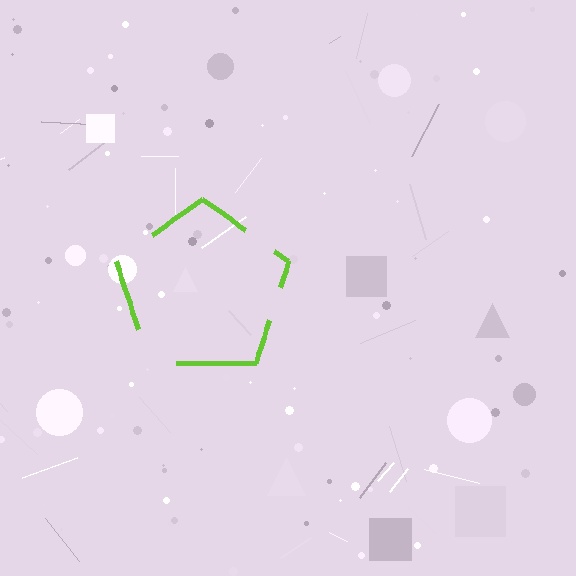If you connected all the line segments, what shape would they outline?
They would outline a pentagon.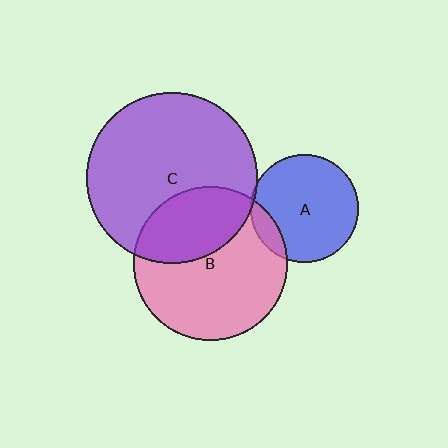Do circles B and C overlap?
Yes.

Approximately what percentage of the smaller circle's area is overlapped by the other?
Approximately 35%.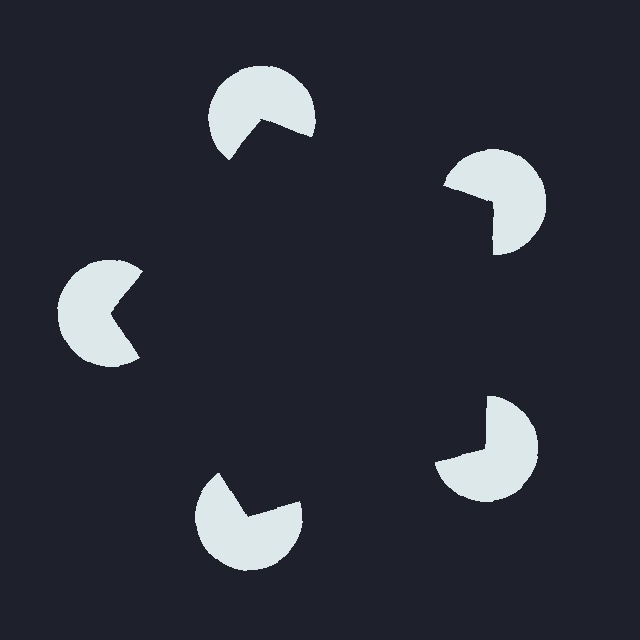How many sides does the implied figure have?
5 sides.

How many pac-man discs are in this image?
There are 5 — one at each vertex of the illusory pentagon.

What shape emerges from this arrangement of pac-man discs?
An illusory pentagon — its edges are inferred from the aligned wedge cuts in the pac-man discs, not physically drawn.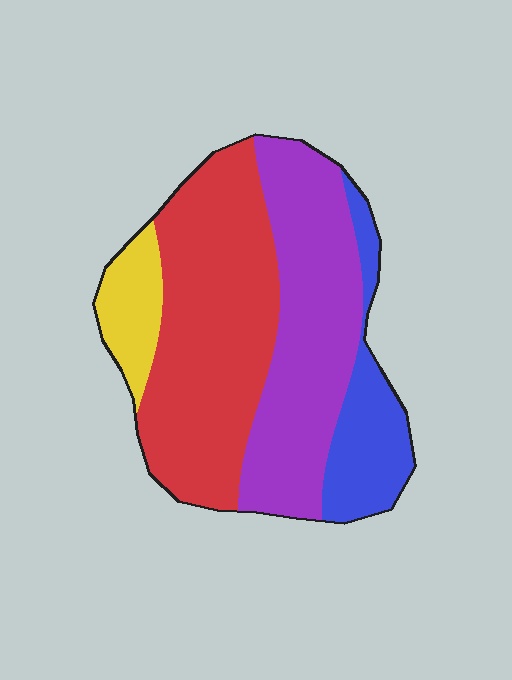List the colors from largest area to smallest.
From largest to smallest: red, purple, blue, yellow.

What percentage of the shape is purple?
Purple takes up between a quarter and a half of the shape.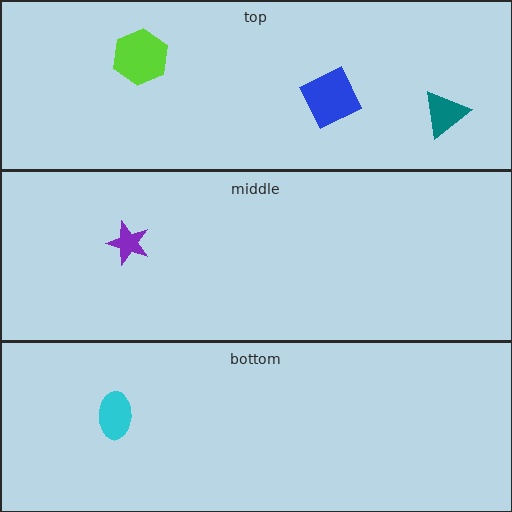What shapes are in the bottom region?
The cyan ellipse.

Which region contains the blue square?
The top region.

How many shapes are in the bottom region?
1.